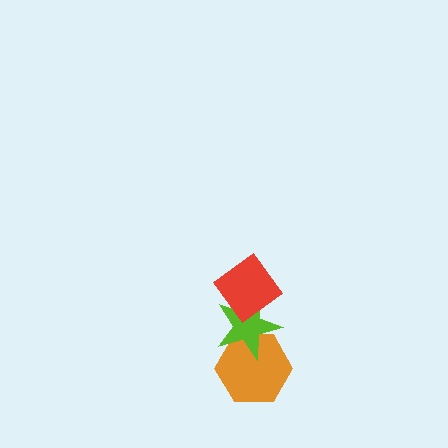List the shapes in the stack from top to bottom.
From top to bottom: the red diamond, the lime star, the orange hexagon.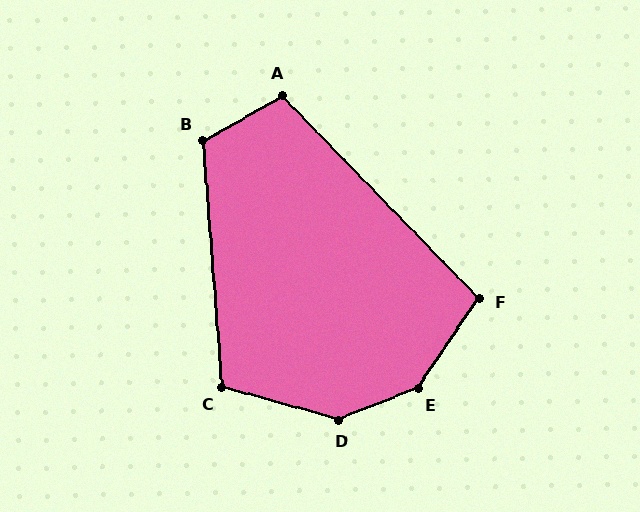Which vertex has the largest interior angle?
E, at approximately 146 degrees.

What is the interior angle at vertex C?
Approximately 110 degrees (obtuse).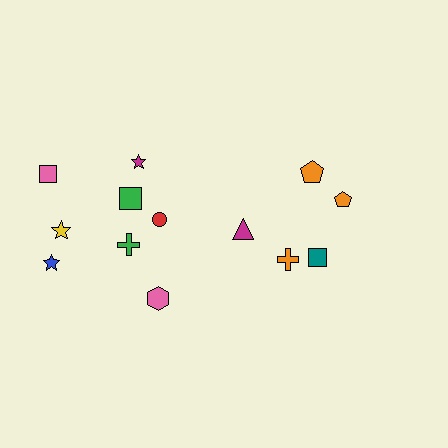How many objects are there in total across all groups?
There are 13 objects.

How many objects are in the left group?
There are 8 objects.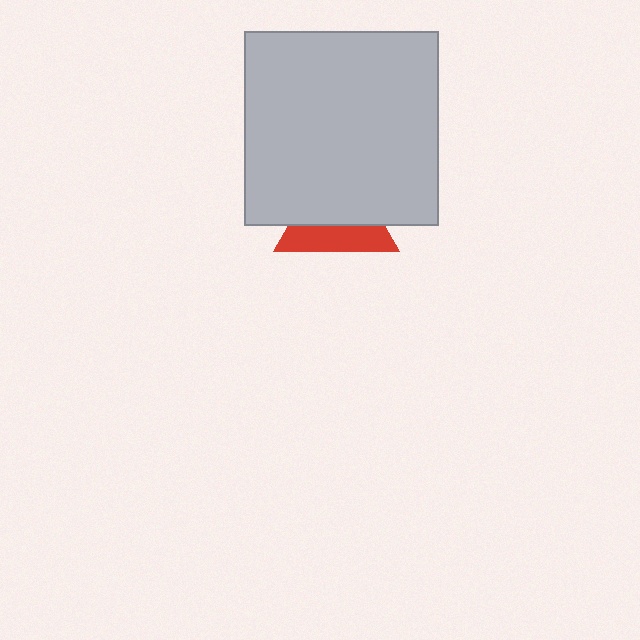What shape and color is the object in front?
The object in front is a light gray square.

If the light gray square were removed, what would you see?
You would see the complete red triangle.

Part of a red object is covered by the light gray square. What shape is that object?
It is a triangle.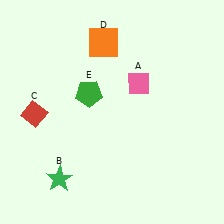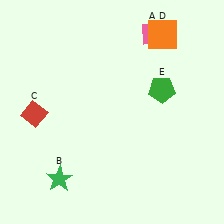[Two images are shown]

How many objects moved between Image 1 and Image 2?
3 objects moved between the two images.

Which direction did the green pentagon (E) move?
The green pentagon (E) moved right.